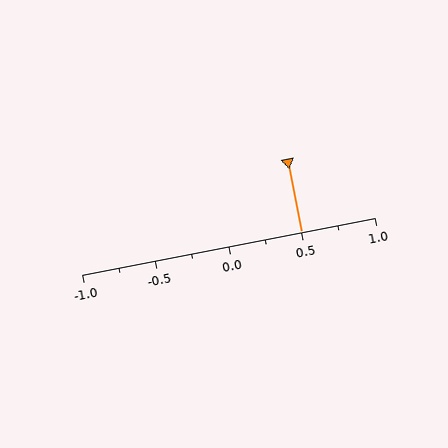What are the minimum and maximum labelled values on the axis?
The axis runs from -1.0 to 1.0.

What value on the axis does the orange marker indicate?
The marker indicates approximately 0.5.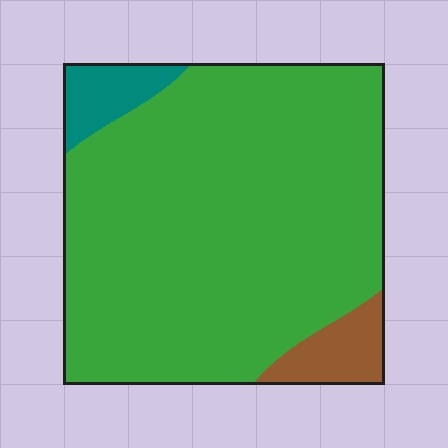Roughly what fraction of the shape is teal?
Teal takes up about one tenth (1/10) of the shape.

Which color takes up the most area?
Green, at roughly 85%.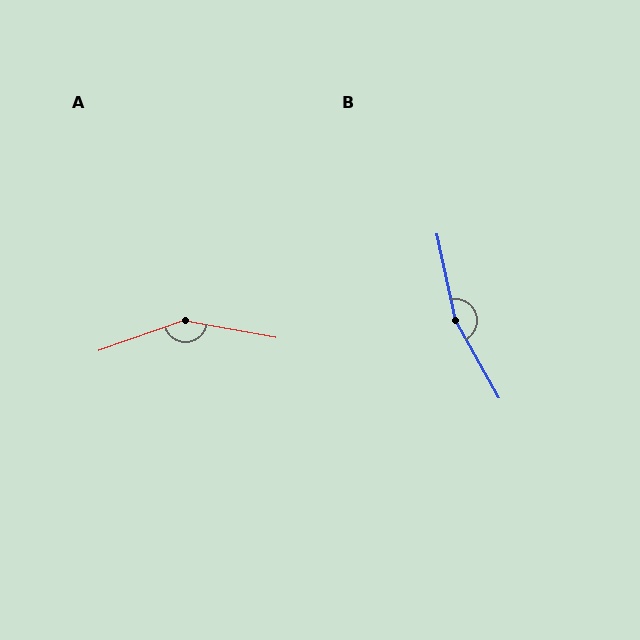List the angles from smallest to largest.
A (150°), B (163°).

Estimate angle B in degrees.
Approximately 163 degrees.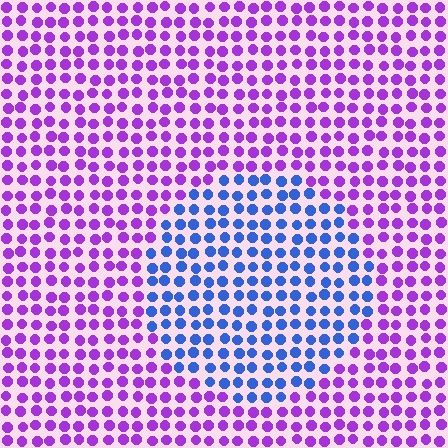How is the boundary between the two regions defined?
The boundary is defined purely by a slight shift in hue (about 59 degrees). Spacing, size, and orientation are identical on both sides.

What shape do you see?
I see a circle.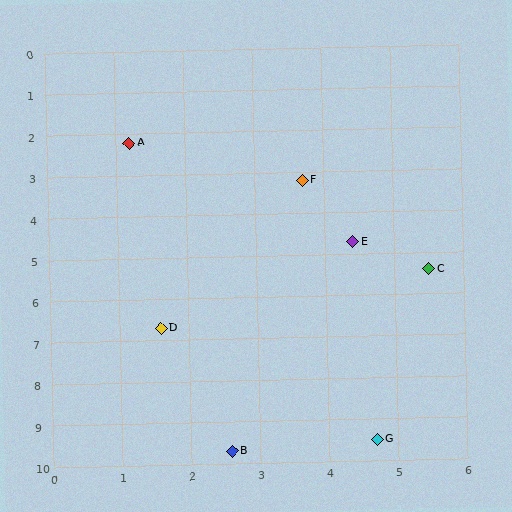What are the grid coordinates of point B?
Point B is at approximately (2.6, 9.7).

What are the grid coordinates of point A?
Point A is at approximately (1.2, 2.2).